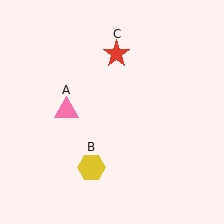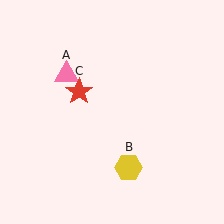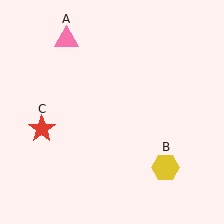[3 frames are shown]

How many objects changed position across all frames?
3 objects changed position: pink triangle (object A), yellow hexagon (object B), red star (object C).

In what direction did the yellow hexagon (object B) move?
The yellow hexagon (object B) moved right.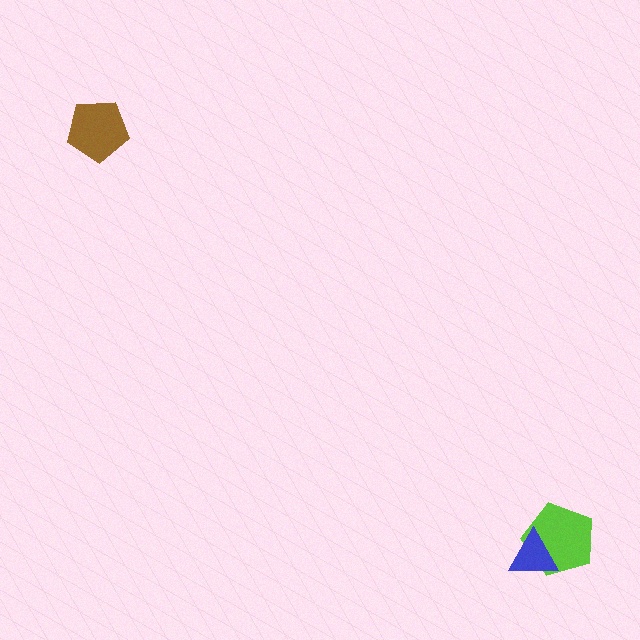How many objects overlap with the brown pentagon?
0 objects overlap with the brown pentagon.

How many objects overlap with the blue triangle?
1 object overlaps with the blue triangle.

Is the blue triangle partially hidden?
No, no other shape covers it.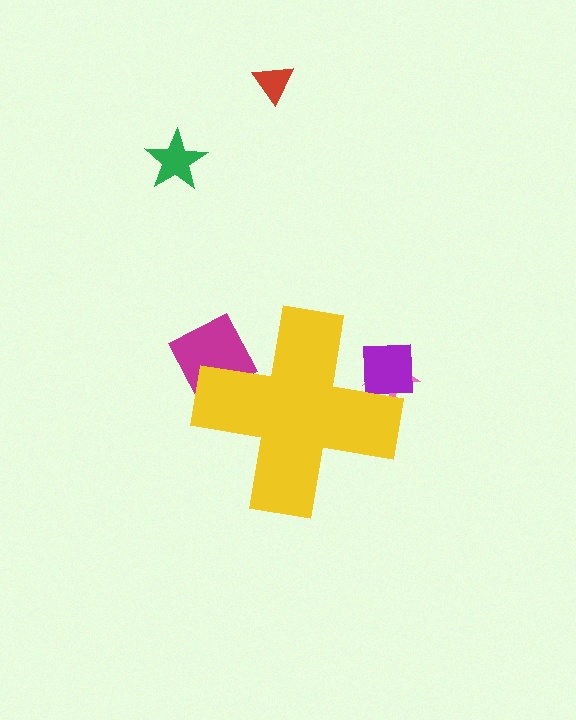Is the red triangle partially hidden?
No, the red triangle is fully visible.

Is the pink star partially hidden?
Yes, the pink star is partially hidden behind the yellow cross.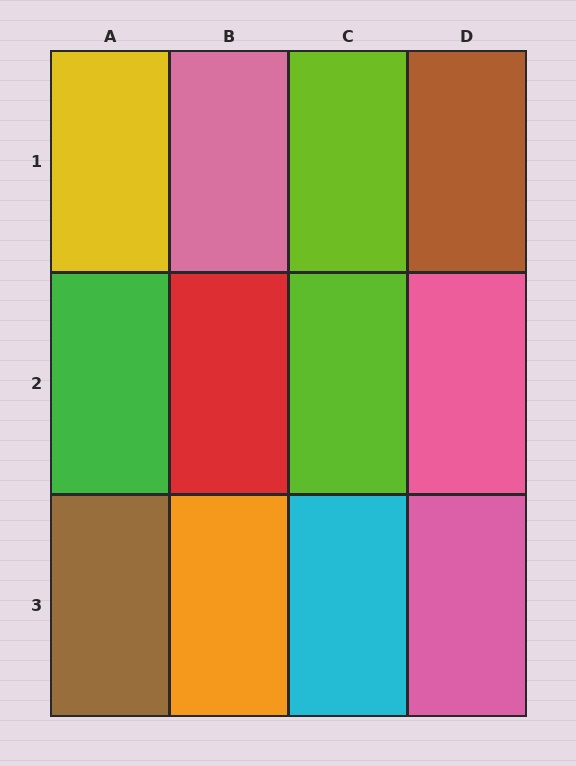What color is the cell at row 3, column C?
Cyan.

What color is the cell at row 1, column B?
Pink.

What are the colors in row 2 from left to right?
Green, red, lime, pink.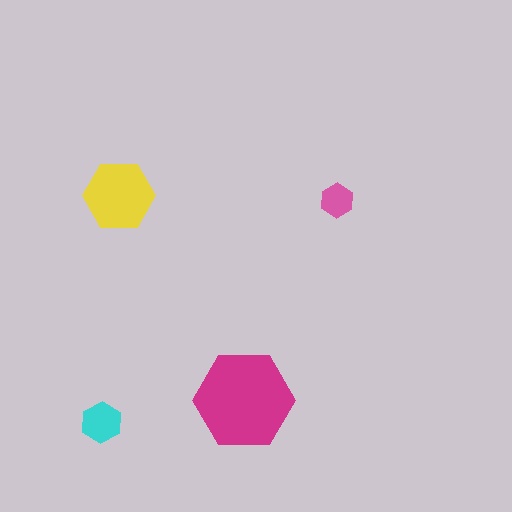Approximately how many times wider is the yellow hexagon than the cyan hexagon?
About 1.5 times wider.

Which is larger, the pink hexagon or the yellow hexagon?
The yellow one.